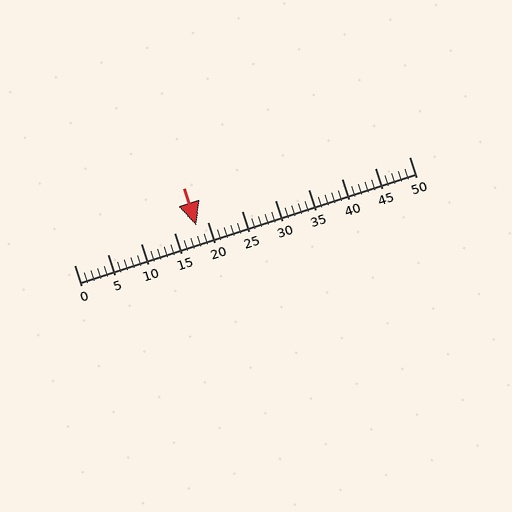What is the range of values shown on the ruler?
The ruler shows values from 0 to 50.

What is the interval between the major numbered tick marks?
The major tick marks are spaced 5 units apart.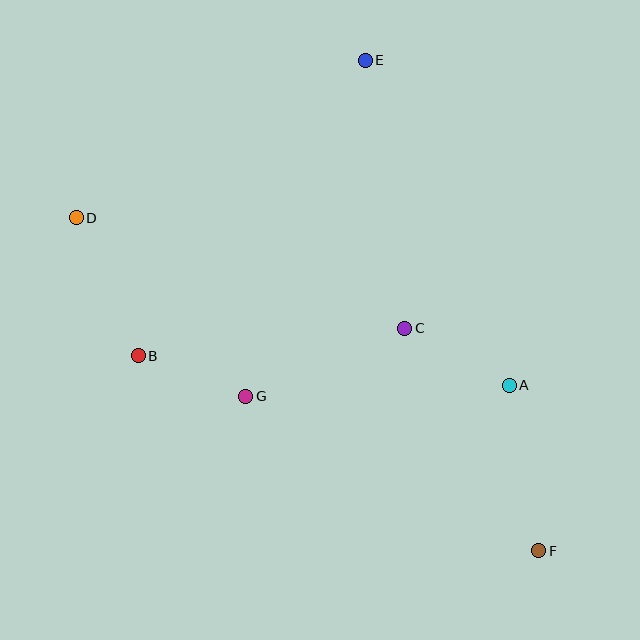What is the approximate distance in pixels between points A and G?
The distance between A and G is approximately 264 pixels.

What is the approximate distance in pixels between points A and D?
The distance between A and D is approximately 464 pixels.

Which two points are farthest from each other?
Points D and F are farthest from each other.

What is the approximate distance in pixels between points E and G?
The distance between E and G is approximately 357 pixels.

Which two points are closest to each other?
Points B and G are closest to each other.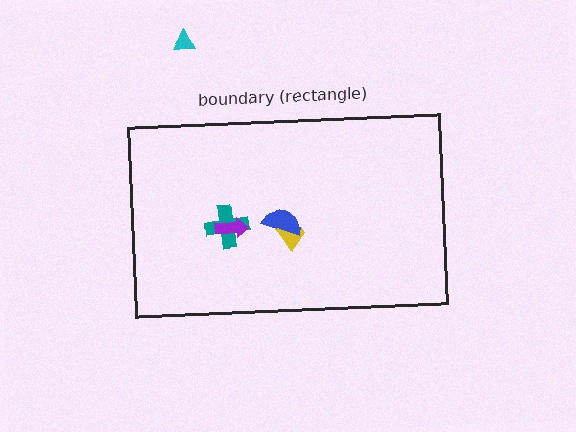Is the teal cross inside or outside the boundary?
Inside.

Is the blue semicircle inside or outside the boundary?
Inside.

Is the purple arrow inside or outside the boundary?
Inside.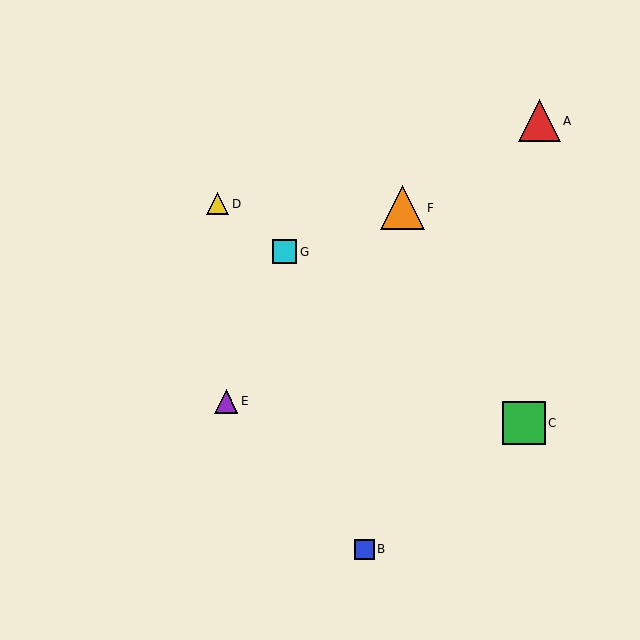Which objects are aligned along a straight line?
Objects C, D, G are aligned along a straight line.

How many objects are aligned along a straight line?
3 objects (C, D, G) are aligned along a straight line.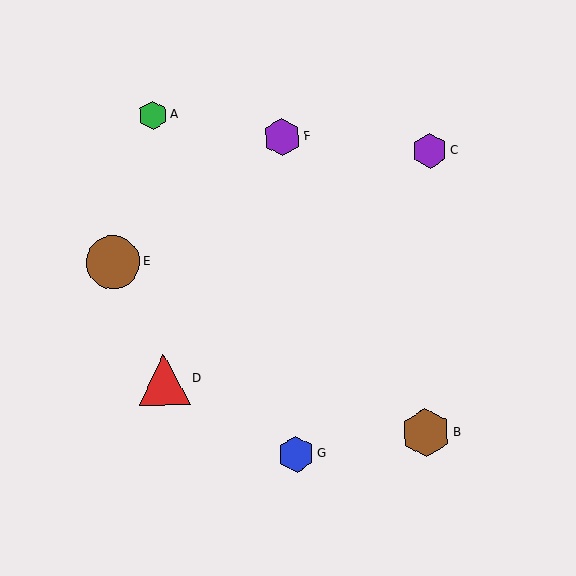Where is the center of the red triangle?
The center of the red triangle is at (164, 379).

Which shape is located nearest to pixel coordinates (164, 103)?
The green hexagon (labeled A) at (153, 115) is nearest to that location.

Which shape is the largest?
The brown circle (labeled E) is the largest.